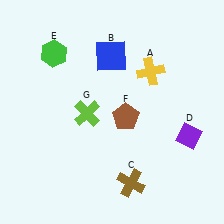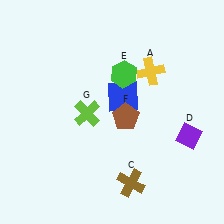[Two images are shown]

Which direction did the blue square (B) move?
The blue square (B) moved down.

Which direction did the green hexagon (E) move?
The green hexagon (E) moved right.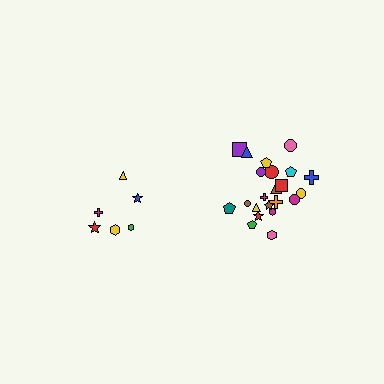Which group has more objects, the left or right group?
The right group.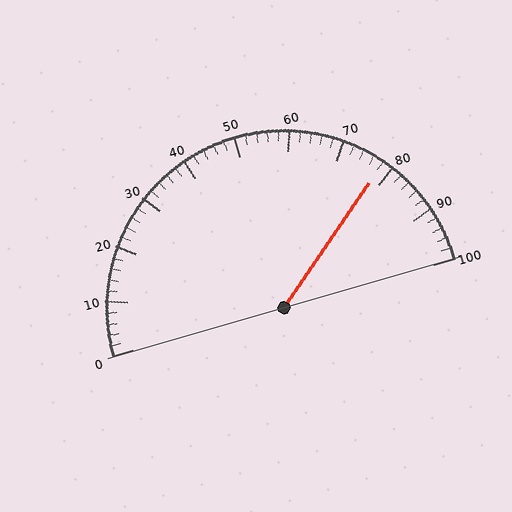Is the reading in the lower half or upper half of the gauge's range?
The reading is in the upper half of the range (0 to 100).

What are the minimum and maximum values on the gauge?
The gauge ranges from 0 to 100.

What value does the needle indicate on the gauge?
The needle indicates approximately 78.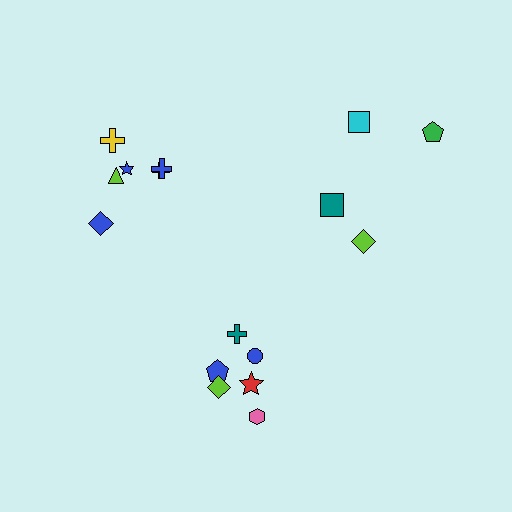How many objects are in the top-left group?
There are 6 objects.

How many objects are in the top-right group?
There are 4 objects.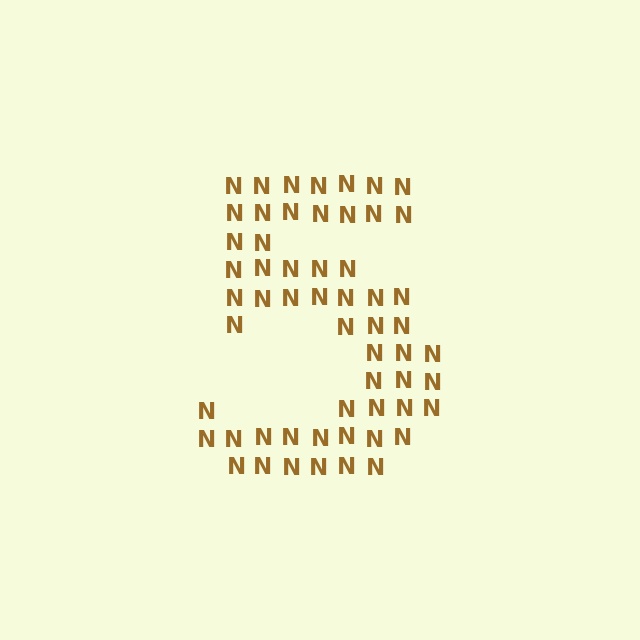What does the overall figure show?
The overall figure shows the digit 5.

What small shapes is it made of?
It is made of small letter N's.